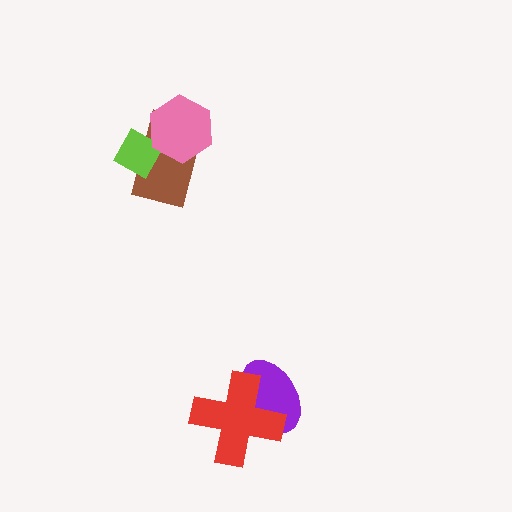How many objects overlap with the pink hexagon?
2 objects overlap with the pink hexagon.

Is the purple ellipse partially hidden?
Yes, it is partially covered by another shape.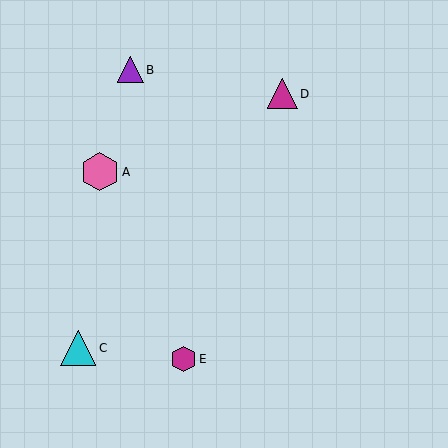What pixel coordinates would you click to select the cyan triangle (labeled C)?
Click at (78, 348) to select the cyan triangle C.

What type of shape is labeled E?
Shape E is a magenta hexagon.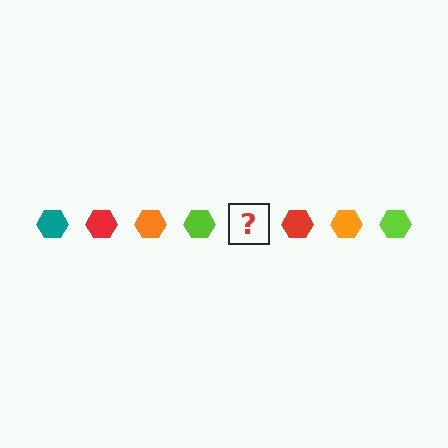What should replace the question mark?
The question mark should be replaced with a teal hexagon.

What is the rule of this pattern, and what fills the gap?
The rule is that the pattern cycles through teal, red, orange, lime hexagons. The gap should be filled with a teal hexagon.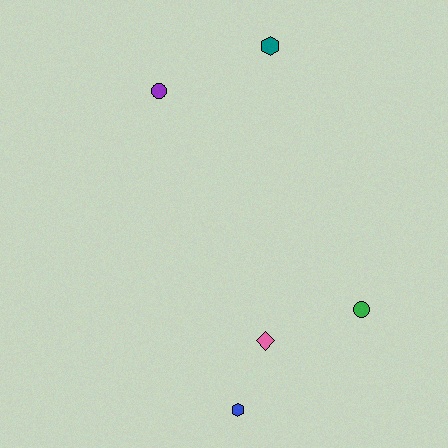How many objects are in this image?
There are 5 objects.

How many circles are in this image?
There are 2 circles.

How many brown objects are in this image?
There are no brown objects.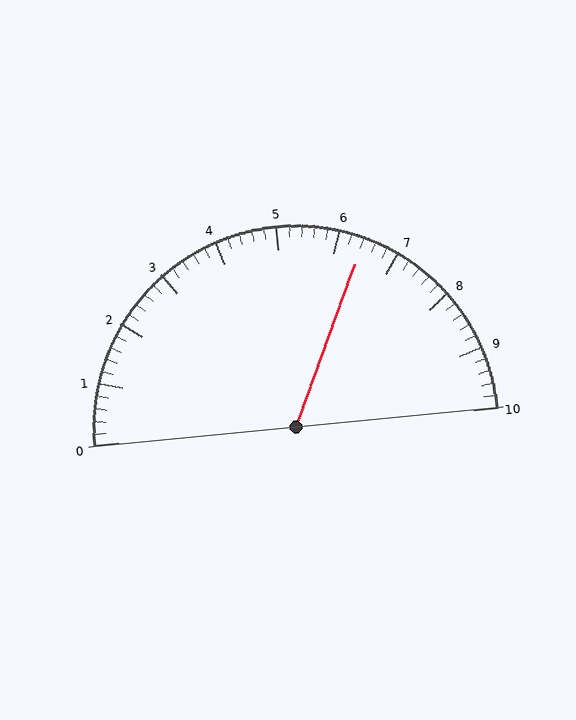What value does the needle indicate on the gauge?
The needle indicates approximately 6.4.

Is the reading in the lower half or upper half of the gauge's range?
The reading is in the upper half of the range (0 to 10).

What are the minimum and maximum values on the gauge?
The gauge ranges from 0 to 10.